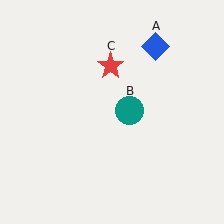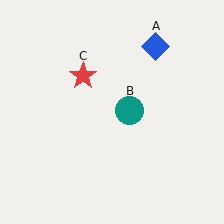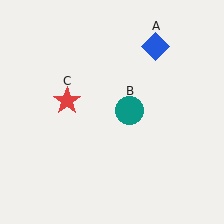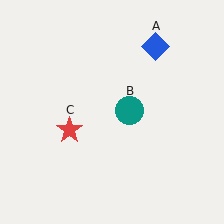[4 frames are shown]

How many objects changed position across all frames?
1 object changed position: red star (object C).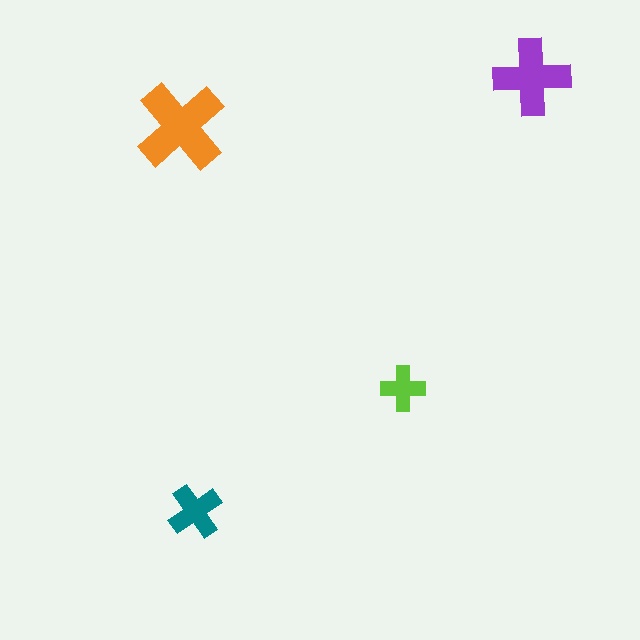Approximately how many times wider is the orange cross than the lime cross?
About 2 times wider.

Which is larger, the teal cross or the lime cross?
The teal one.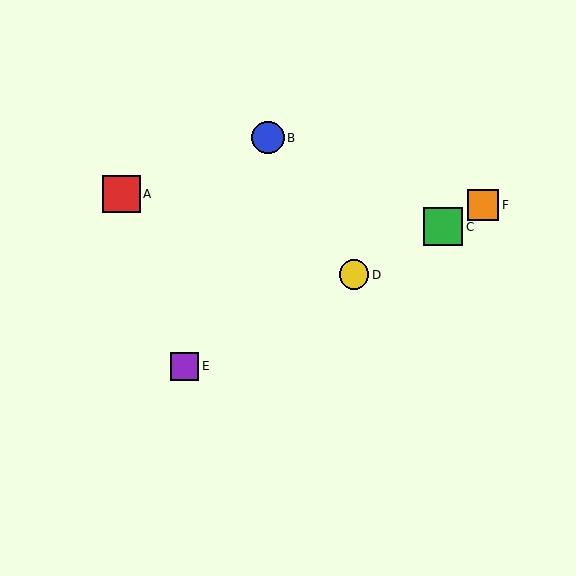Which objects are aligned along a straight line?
Objects C, D, E, F are aligned along a straight line.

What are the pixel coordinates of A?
Object A is at (122, 194).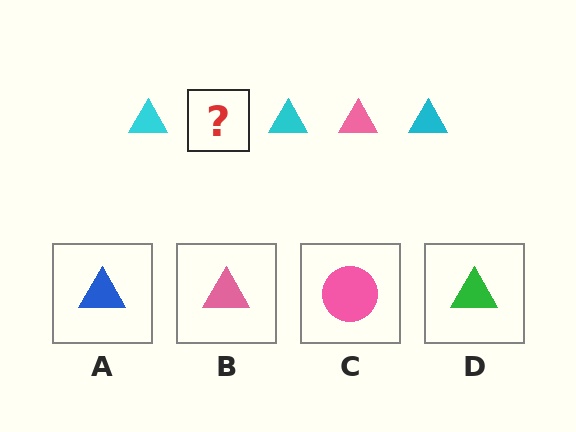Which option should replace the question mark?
Option B.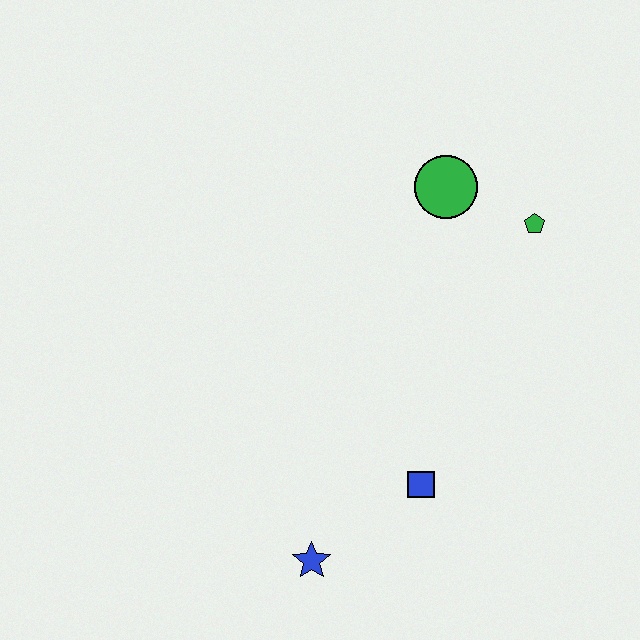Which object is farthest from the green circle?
The blue star is farthest from the green circle.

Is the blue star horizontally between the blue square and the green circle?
No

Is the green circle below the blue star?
No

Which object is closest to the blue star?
The blue square is closest to the blue star.